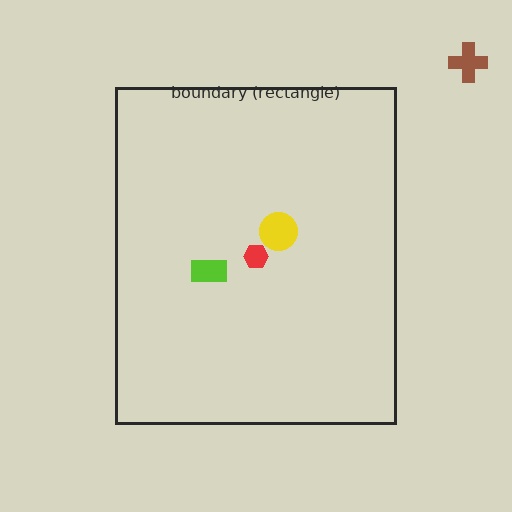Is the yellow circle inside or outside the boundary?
Inside.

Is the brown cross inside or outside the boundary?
Outside.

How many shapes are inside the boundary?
3 inside, 1 outside.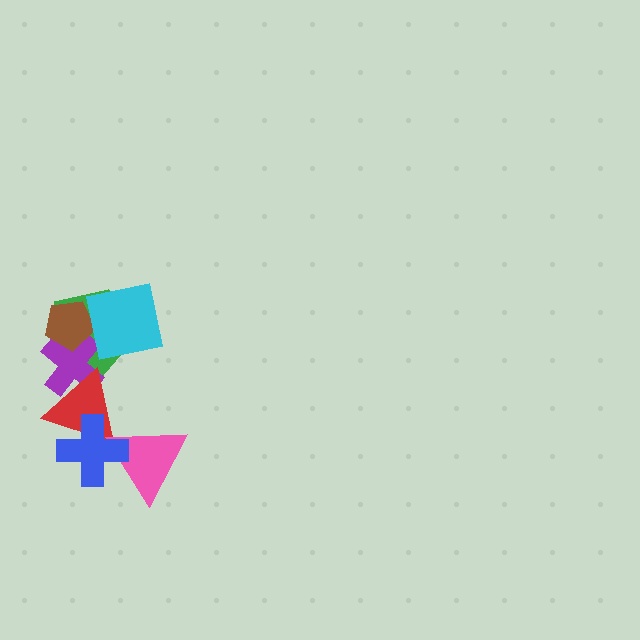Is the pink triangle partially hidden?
Yes, it is partially covered by another shape.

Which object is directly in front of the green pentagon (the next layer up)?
The purple cross is directly in front of the green pentagon.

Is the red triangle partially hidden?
Yes, it is partially covered by another shape.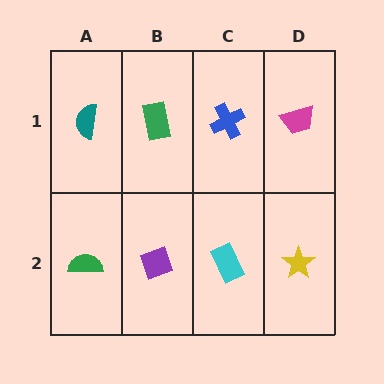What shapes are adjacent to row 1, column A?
A green semicircle (row 2, column A), a green rectangle (row 1, column B).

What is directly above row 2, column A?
A teal semicircle.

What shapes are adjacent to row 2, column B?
A green rectangle (row 1, column B), a green semicircle (row 2, column A), a cyan rectangle (row 2, column C).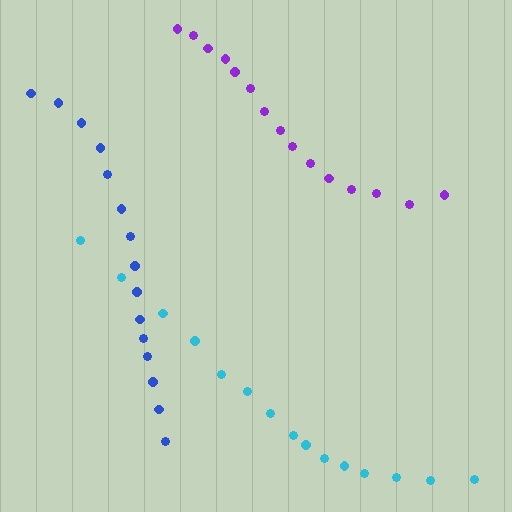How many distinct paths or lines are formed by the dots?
There are 3 distinct paths.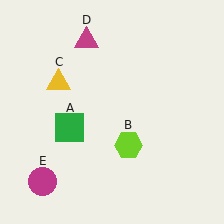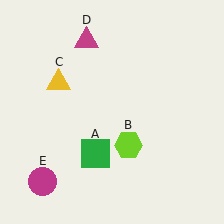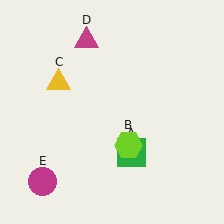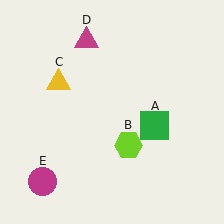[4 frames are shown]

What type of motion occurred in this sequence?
The green square (object A) rotated counterclockwise around the center of the scene.